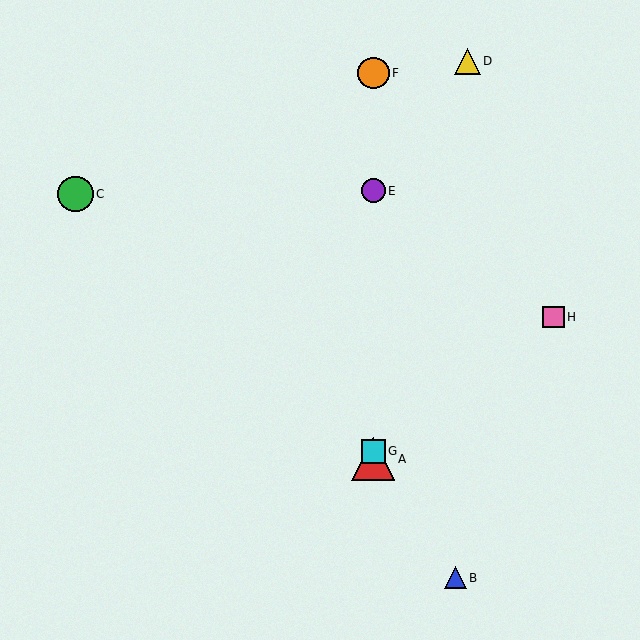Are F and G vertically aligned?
Yes, both are at x≈373.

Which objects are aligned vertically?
Objects A, E, F, G are aligned vertically.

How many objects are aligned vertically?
4 objects (A, E, F, G) are aligned vertically.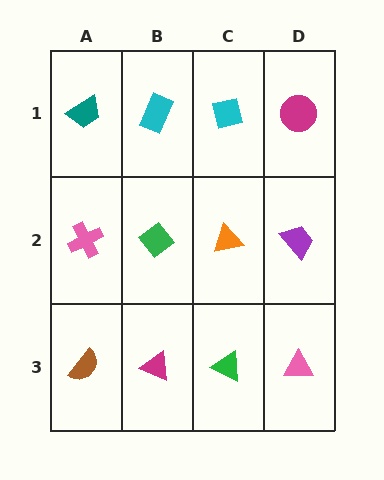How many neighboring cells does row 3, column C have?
3.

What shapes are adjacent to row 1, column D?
A purple trapezoid (row 2, column D), a cyan square (row 1, column C).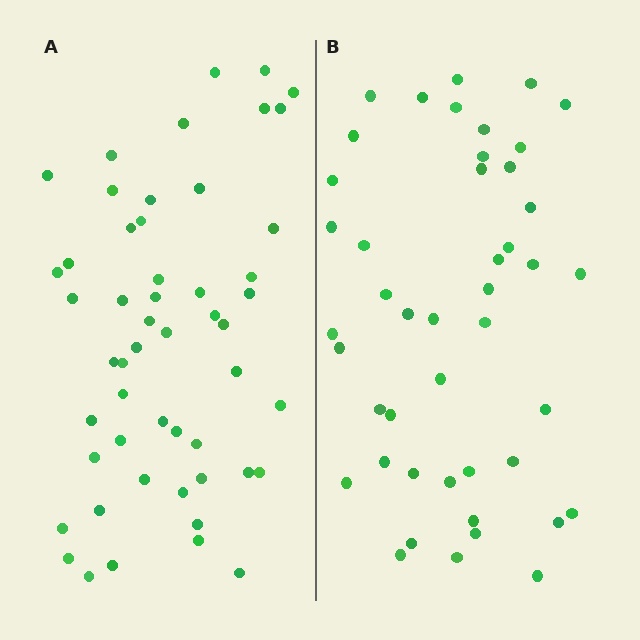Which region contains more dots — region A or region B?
Region A (the left region) has more dots.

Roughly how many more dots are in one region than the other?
Region A has roughly 8 or so more dots than region B.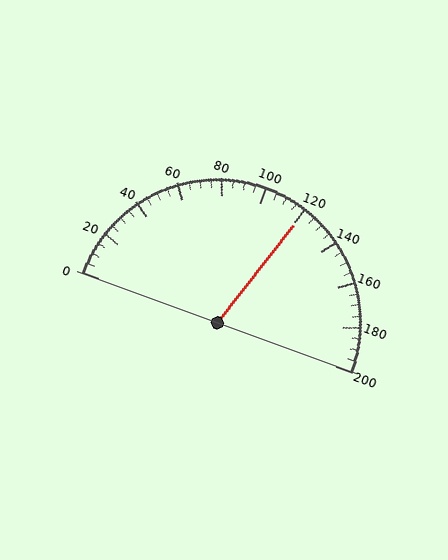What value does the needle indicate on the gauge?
The needle indicates approximately 120.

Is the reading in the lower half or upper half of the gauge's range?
The reading is in the upper half of the range (0 to 200).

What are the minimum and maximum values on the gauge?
The gauge ranges from 0 to 200.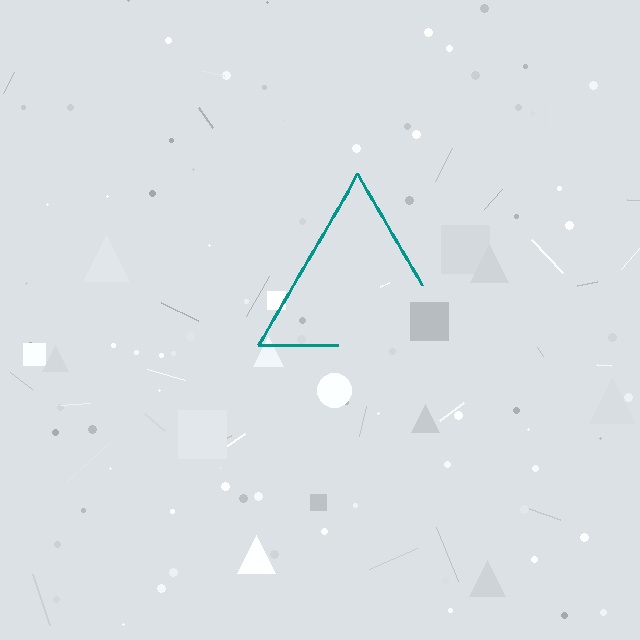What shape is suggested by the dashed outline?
The dashed outline suggests a triangle.